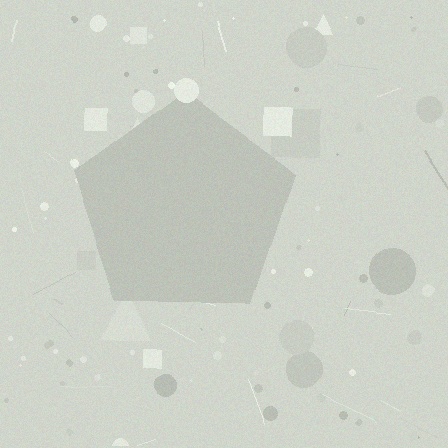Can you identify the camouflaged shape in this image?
The camouflaged shape is a pentagon.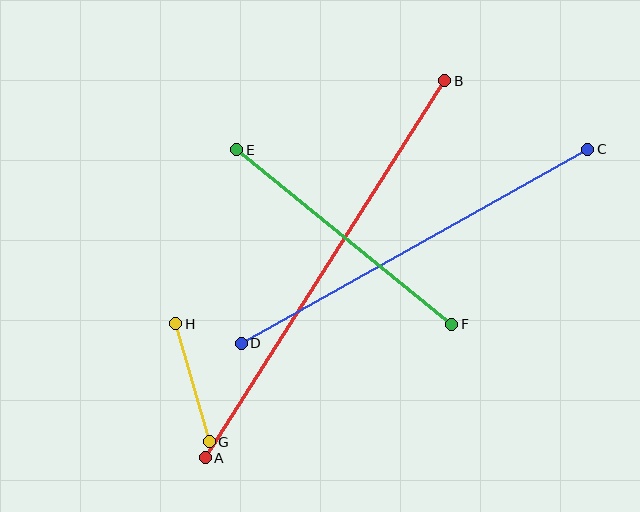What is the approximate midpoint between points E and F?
The midpoint is at approximately (344, 237) pixels.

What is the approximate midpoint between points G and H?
The midpoint is at approximately (193, 383) pixels.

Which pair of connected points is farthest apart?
Points A and B are farthest apart.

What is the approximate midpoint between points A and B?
The midpoint is at approximately (325, 269) pixels.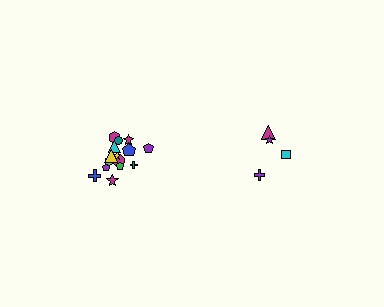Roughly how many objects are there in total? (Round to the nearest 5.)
Roughly 20 objects in total.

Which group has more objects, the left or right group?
The left group.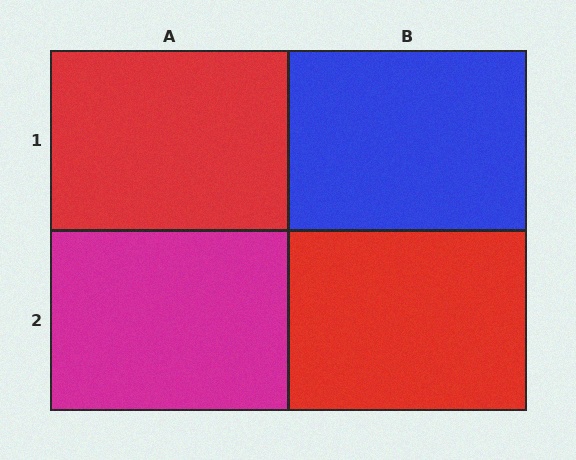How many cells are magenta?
1 cell is magenta.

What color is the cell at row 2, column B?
Red.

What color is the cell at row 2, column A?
Magenta.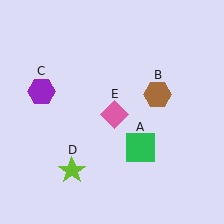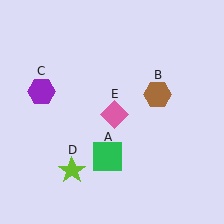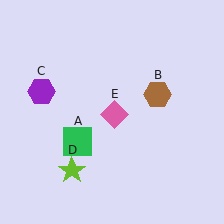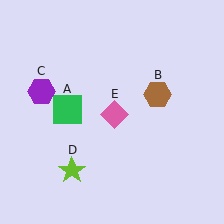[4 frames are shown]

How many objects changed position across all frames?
1 object changed position: green square (object A).